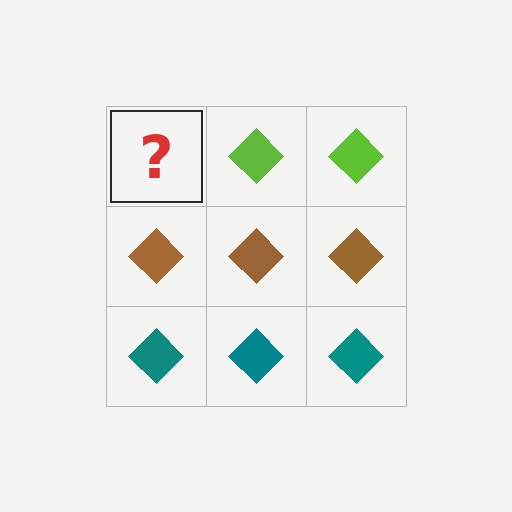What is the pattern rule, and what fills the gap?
The rule is that each row has a consistent color. The gap should be filled with a lime diamond.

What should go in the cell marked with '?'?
The missing cell should contain a lime diamond.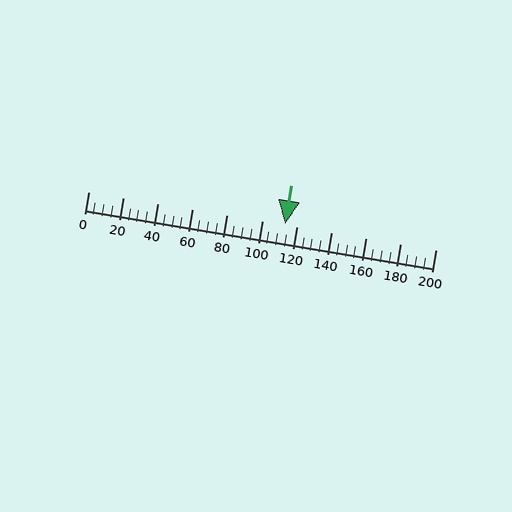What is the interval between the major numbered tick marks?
The major tick marks are spaced 20 units apart.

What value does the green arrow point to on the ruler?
The green arrow points to approximately 113.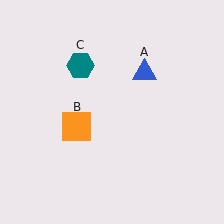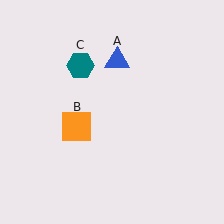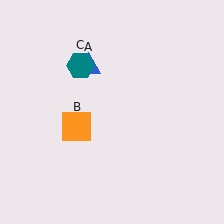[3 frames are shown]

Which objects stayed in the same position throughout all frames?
Orange square (object B) and teal hexagon (object C) remained stationary.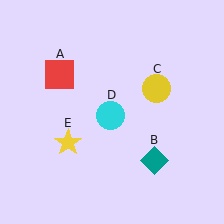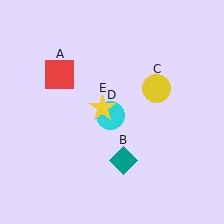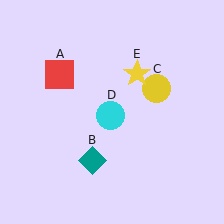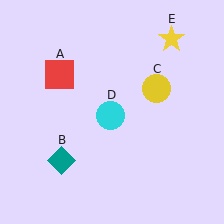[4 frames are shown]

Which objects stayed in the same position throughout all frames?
Red square (object A) and yellow circle (object C) and cyan circle (object D) remained stationary.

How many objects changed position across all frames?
2 objects changed position: teal diamond (object B), yellow star (object E).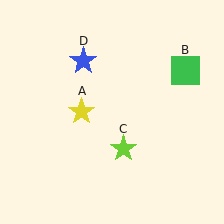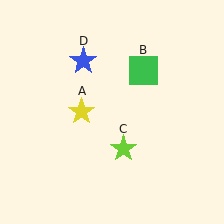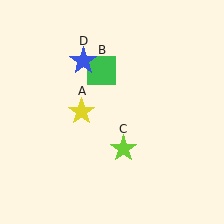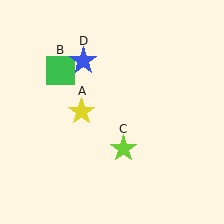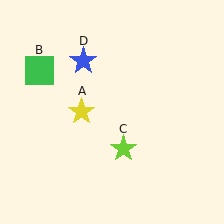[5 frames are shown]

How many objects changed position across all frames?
1 object changed position: green square (object B).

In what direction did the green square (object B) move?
The green square (object B) moved left.